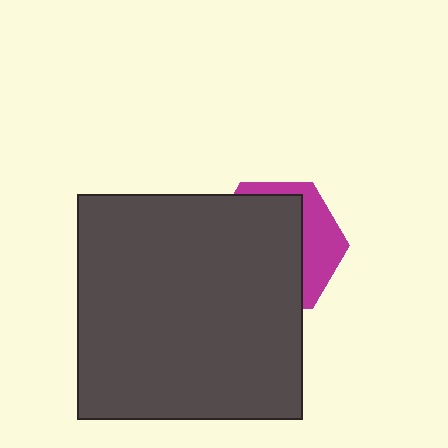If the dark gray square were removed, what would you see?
You would see the complete magenta hexagon.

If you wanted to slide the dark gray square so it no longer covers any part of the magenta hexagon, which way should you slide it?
Slide it left — that is the most direct way to separate the two shapes.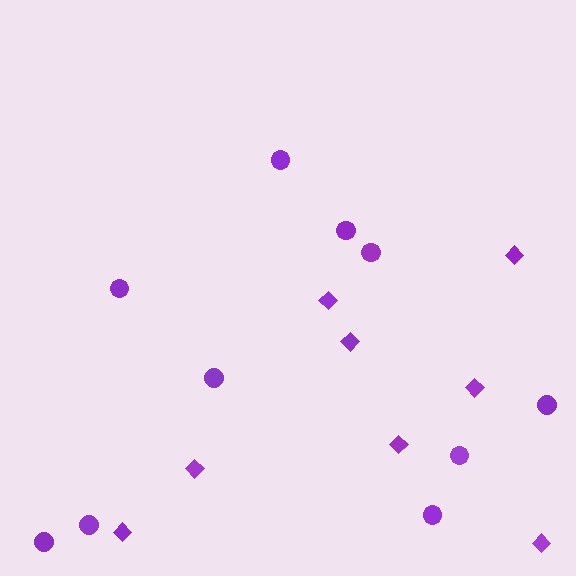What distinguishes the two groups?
There are 2 groups: one group of diamonds (8) and one group of circles (10).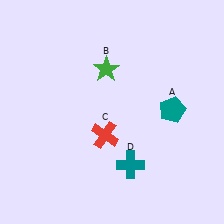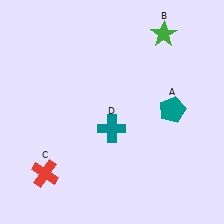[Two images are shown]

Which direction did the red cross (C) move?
The red cross (C) moved left.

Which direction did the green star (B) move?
The green star (B) moved right.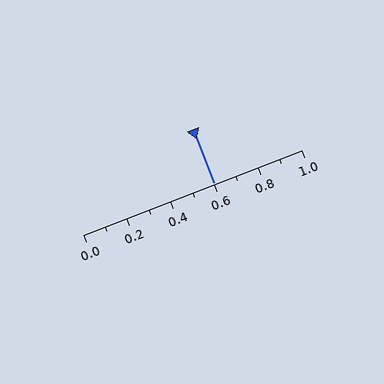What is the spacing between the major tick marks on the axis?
The major ticks are spaced 0.2 apart.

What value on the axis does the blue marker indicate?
The marker indicates approximately 0.6.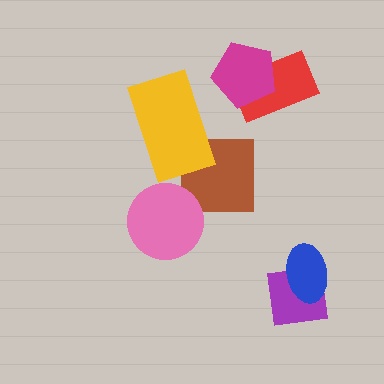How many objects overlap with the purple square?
1 object overlaps with the purple square.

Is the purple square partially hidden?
Yes, it is partially covered by another shape.